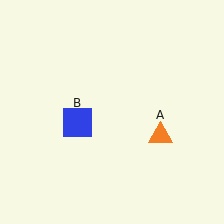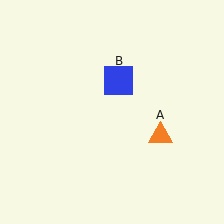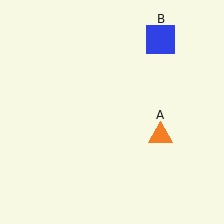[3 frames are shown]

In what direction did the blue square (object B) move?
The blue square (object B) moved up and to the right.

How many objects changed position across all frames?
1 object changed position: blue square (object B).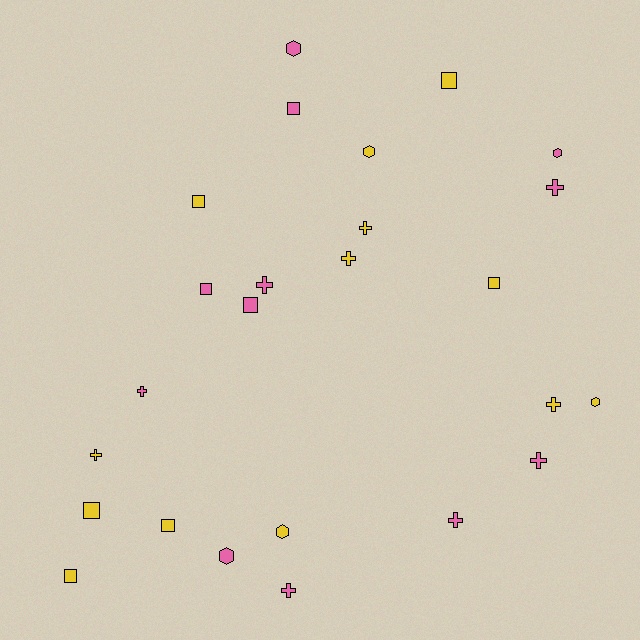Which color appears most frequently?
Yellow, with 13 objects.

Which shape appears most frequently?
Cross, with 10 objects.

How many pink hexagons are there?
There are 3 pink hexagons.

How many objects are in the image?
There are 25 objects.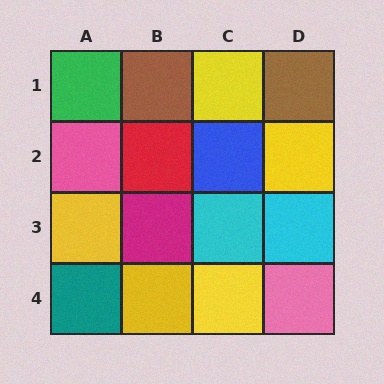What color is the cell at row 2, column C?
Blue.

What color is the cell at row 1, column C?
Yellow.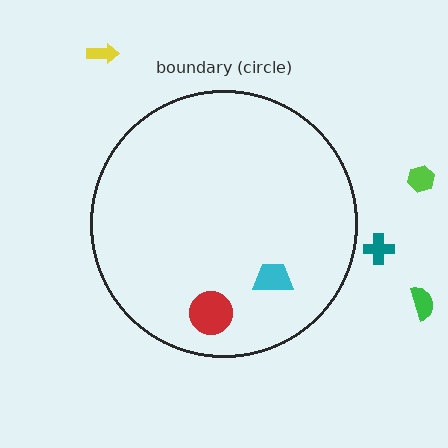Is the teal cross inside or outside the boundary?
Outside.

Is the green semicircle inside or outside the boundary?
Outside.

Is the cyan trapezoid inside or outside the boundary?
Inside.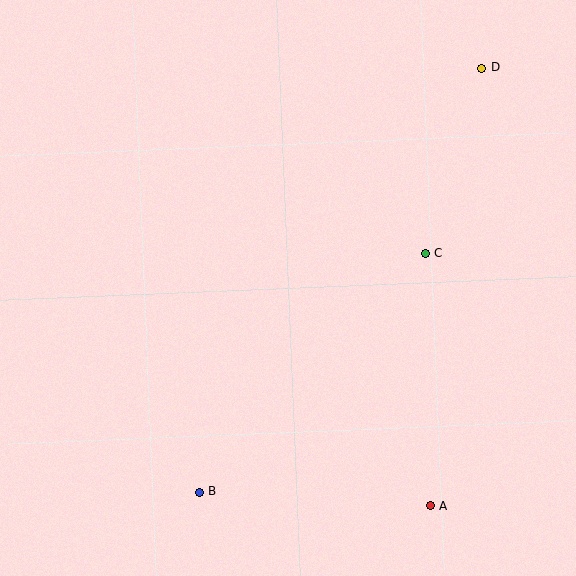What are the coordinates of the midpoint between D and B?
The midpoint between D and B is at (341, 280).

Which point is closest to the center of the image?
Point C at (425, 254) is closest to the center.